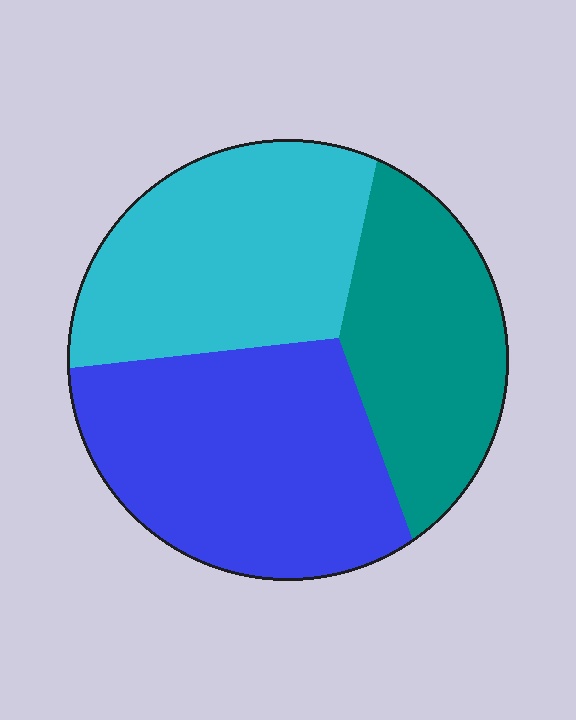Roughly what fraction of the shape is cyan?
Cyan takes up between a quarter and a half of the shape.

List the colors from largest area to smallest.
From largest to smallest: blue, cyan, teal.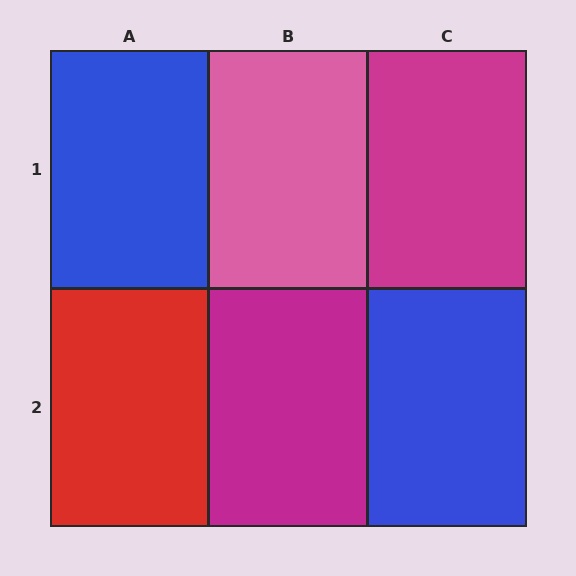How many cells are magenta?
2 cells are magenta.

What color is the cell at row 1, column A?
Blue.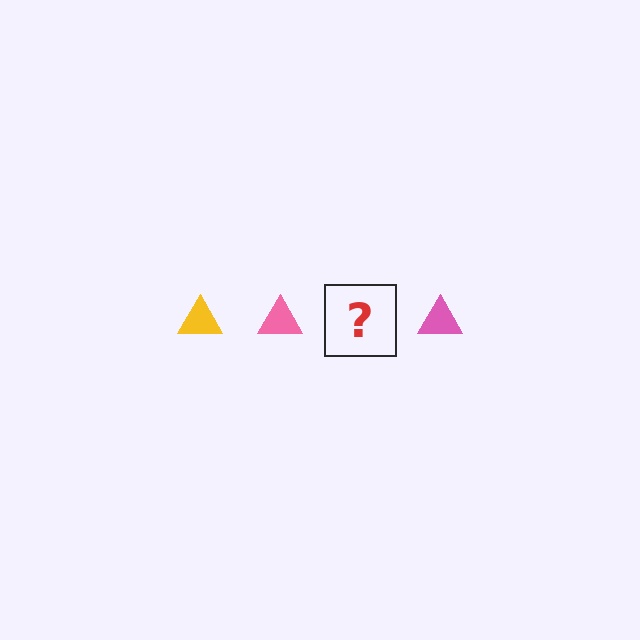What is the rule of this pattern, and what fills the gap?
The rule is that the pattern cycles through yellow, pink triangles. The gap should be filled with a yellow triangle.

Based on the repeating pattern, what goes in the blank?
The blank should be a yellow triangle.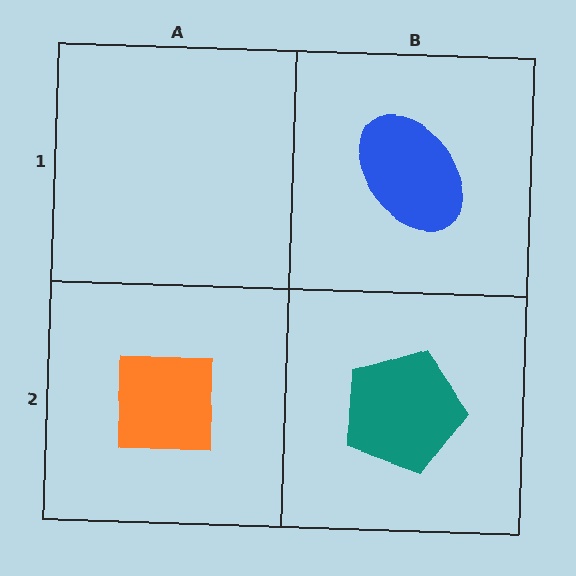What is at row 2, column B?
A teal pentagon.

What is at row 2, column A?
An orange square.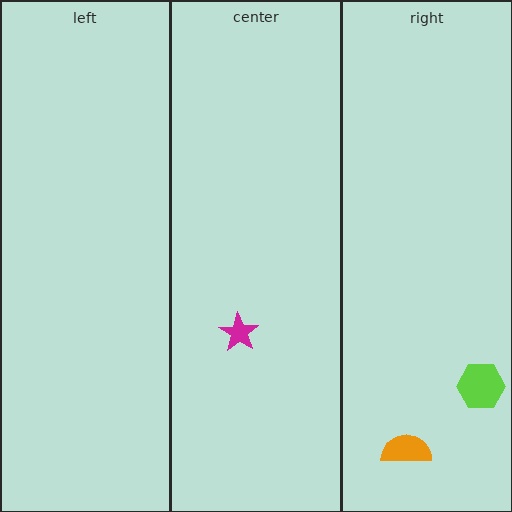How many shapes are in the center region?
1.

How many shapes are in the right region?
2.